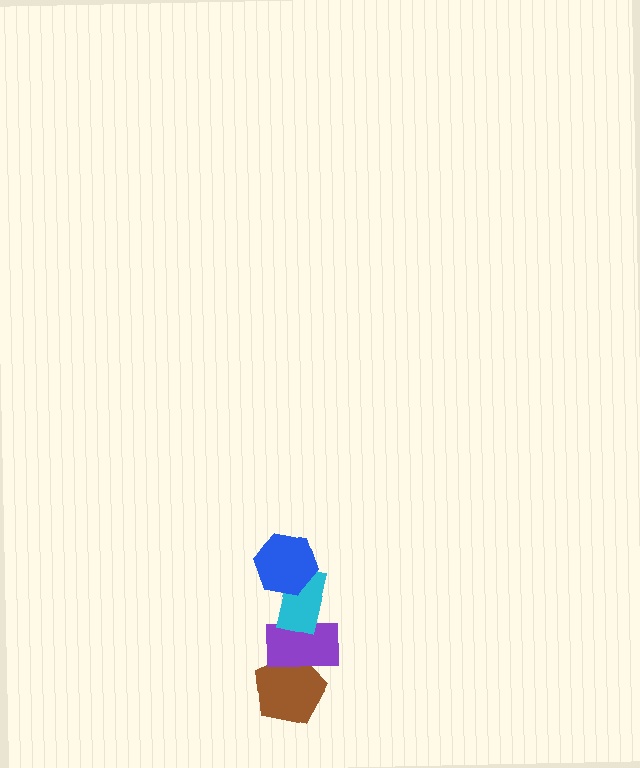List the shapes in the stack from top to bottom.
From top to bottom: the blue hexagon, the cyan rectangle, the purple rectangle, the brown pentagon.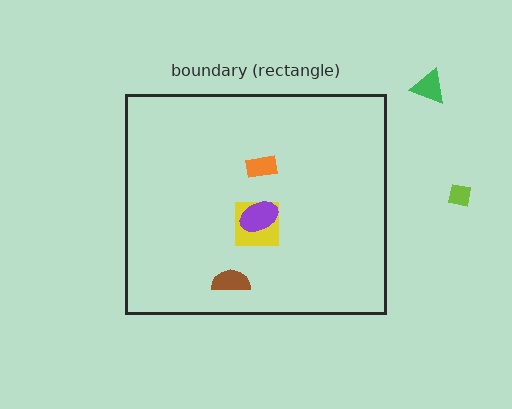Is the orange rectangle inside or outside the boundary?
Inside.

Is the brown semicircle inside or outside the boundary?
Inside.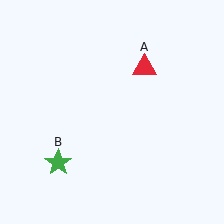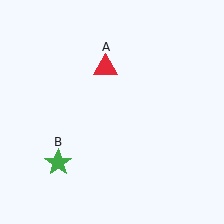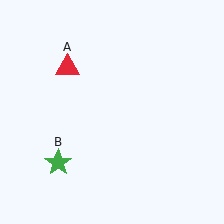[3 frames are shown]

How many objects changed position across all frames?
1 object changed position: red triangle (object A).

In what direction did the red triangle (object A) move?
The red triangle (object A) moved left.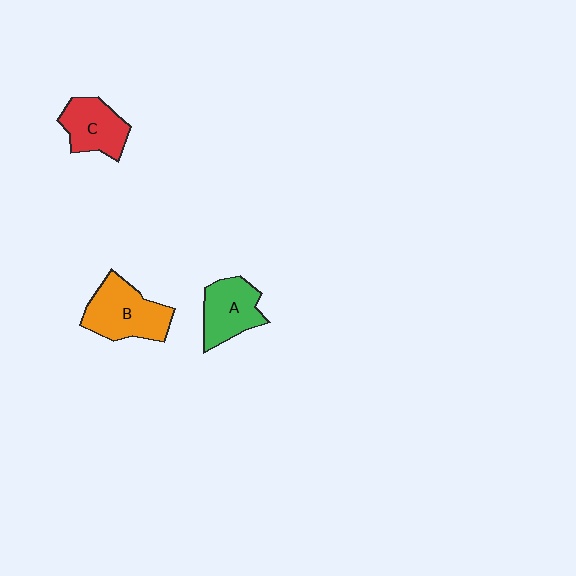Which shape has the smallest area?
Shape C (red).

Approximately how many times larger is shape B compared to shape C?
Approximately 1.3 times.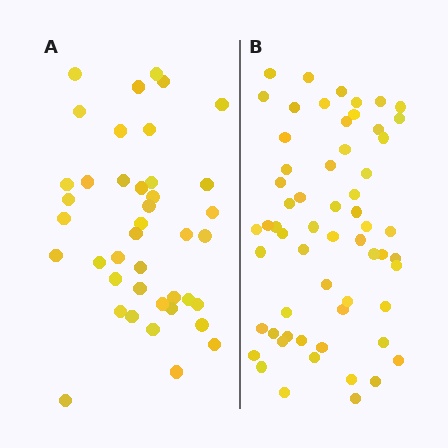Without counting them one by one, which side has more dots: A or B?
Region B (the right region) has more dots.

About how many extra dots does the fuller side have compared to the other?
Region B has approximately 20 more dots than region A.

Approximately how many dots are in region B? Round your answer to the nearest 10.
About 60 dots.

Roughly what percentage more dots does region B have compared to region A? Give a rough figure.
About 45% more.